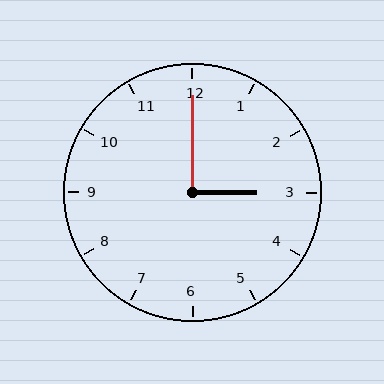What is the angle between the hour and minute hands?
Approximately 90 degrees.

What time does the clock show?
3:00.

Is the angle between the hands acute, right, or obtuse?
It is right.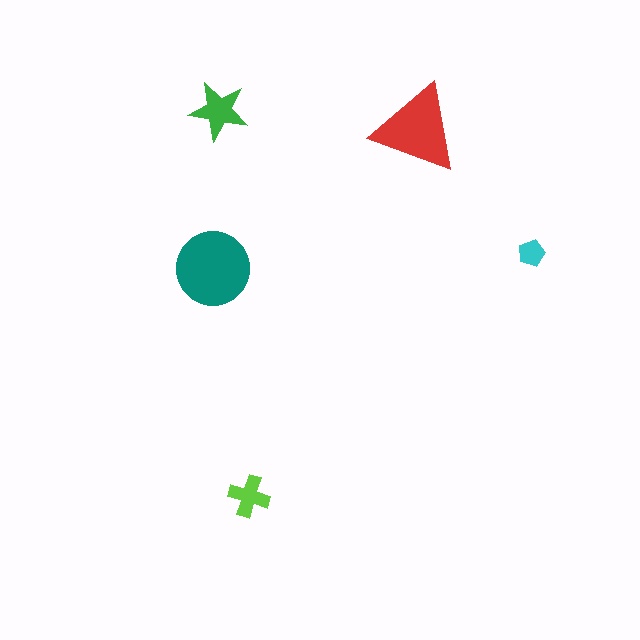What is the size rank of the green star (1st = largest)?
3rd.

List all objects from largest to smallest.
The teal circle, the red triangle, the green star, the lime cross, the cyan pentagon.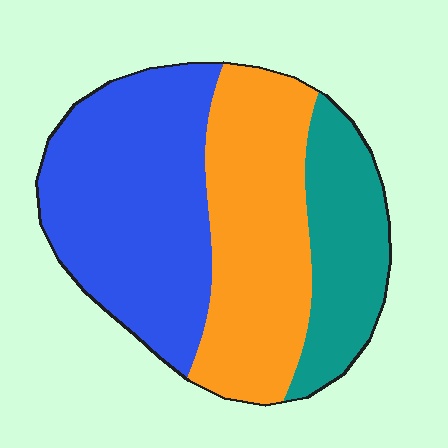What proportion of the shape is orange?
Orange covers roughly 35% of the shape.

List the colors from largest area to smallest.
From largest to smallest: blue, orange, teal.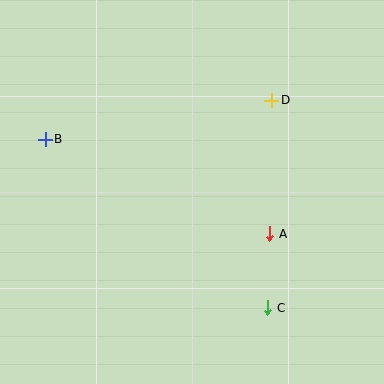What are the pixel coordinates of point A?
Point A is at (270, 234).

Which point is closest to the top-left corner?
Point B is closest to the top-left corner.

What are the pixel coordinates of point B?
Point B is at (45, 139).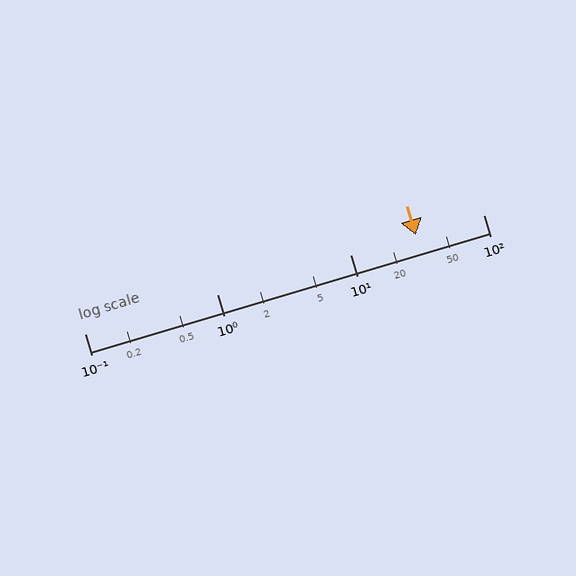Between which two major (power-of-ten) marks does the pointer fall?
The pointer is between 10 and 100.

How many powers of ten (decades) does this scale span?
The scale spans 3 decades, from 0.1 to 100.